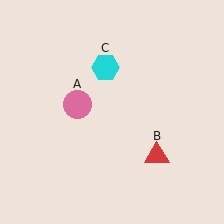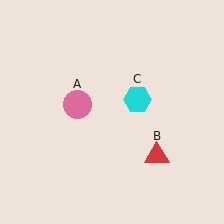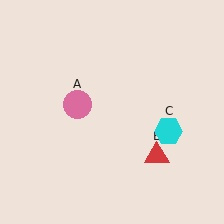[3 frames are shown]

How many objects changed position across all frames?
1 object changed position: cyan hexagon (object C).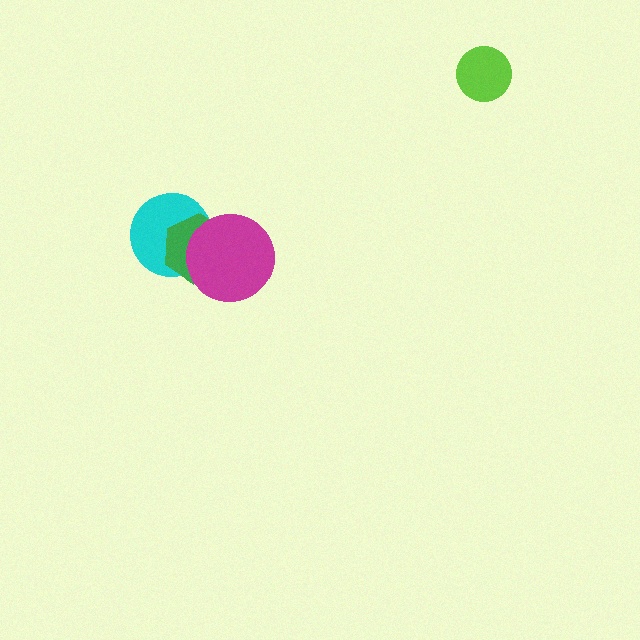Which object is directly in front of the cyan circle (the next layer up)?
The green hexagon is directly in front of the cyan circle.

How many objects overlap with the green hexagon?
2 objects overlap with the green hexagon.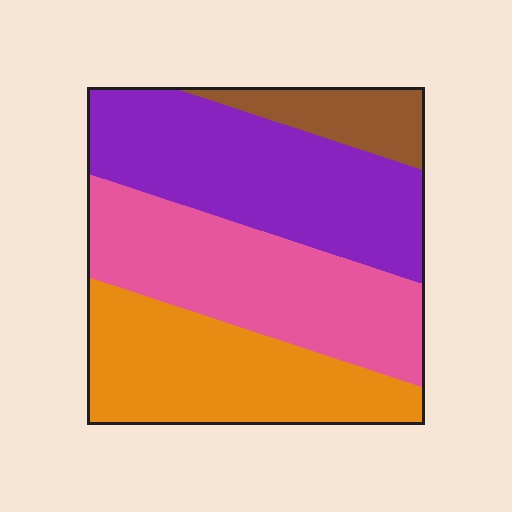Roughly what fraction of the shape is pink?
Pink takes up about one third (1/3) of the shape.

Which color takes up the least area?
Brown, at roughly 10%.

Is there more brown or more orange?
Orange.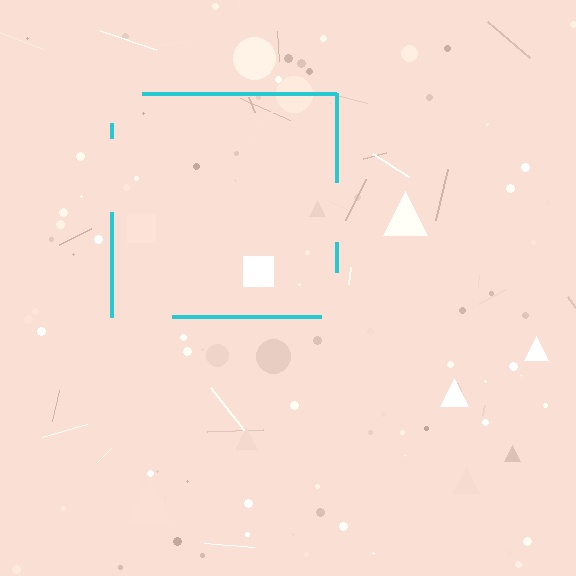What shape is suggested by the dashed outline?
The dashed outline suggests a square.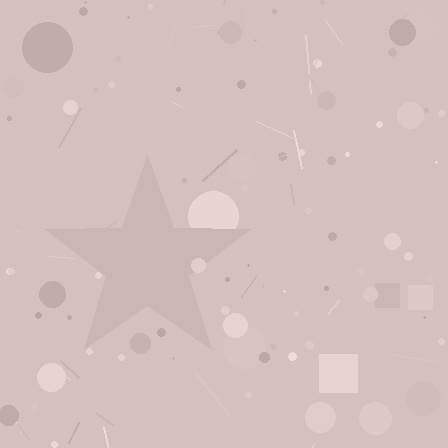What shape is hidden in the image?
A star is hidden in the image.